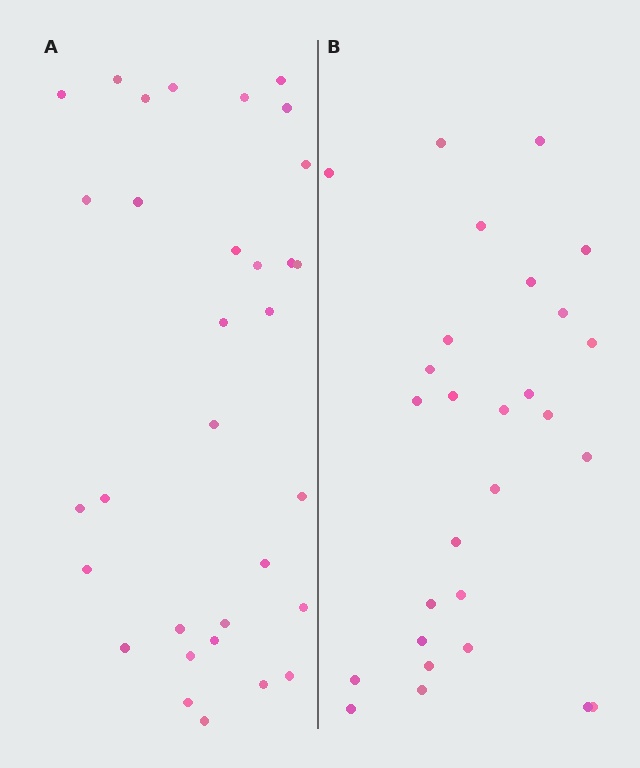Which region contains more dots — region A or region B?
Region A (the left region) has more dots.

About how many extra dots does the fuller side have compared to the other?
Region A has about 4 more dots than region B.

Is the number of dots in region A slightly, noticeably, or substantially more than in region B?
Region A has only slightly more — the two regions are fairly close. The ratio is roughly 1.1 to 1.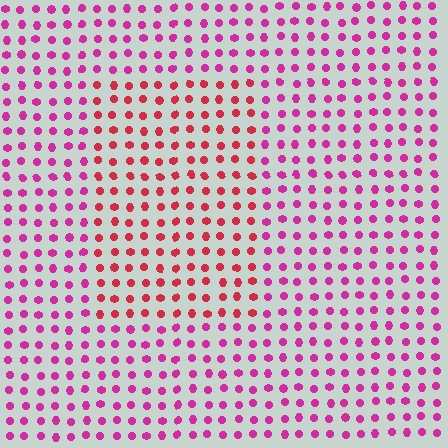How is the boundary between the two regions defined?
The boundary is defined purely by a slight shift in hue (about 32 degrees). Spacing, size, and orientation are identical on both sides.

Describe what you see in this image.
The image is filled with small magenta elements in a uniform arrangement. A rectangle-shaped region is visible where the elements are tinted to a slightly different hue, forming a subtle color boundary.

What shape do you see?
I see a rectangle.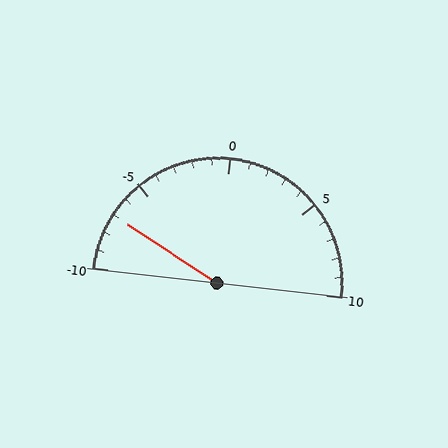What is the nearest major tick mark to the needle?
The nearest major tick mark is -5.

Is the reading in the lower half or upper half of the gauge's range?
The reading is in the lower half of the range (-10 to 10).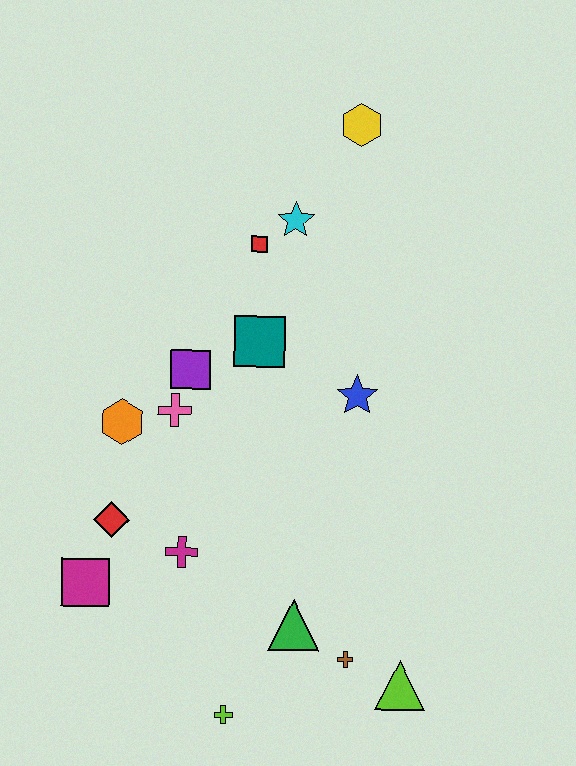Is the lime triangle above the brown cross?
No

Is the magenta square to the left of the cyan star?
Yes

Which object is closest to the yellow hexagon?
The cyan star is closest to the yellow hexagon.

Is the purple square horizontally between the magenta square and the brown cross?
Yes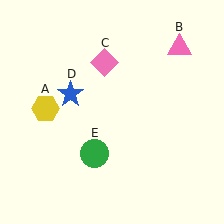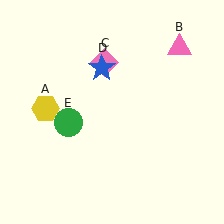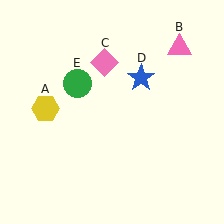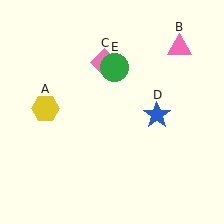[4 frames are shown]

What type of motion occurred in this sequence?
The blue star (object D), green circle (object E) rotated clockwise around the center of the scene.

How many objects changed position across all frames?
2 objects changed position: blue star (object D), green circle (object E).